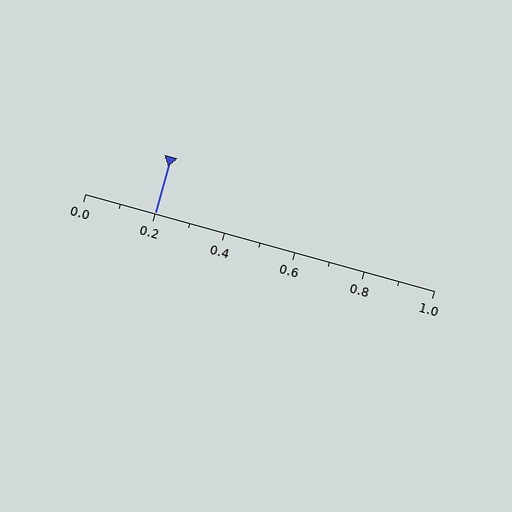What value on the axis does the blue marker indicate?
The marker indicates approximately 0.2.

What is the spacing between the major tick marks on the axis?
The major ticks are spaced 0.2 apart.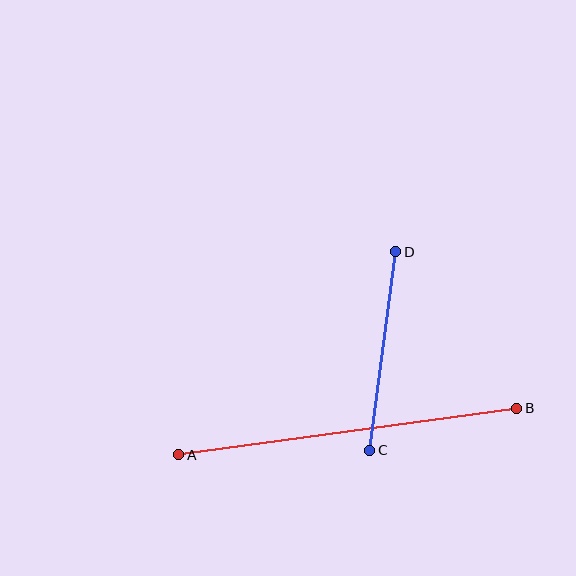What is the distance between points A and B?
The distance is approximately 342 pixels.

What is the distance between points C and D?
The distance is approximately 200 pixels.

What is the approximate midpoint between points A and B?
The midpoint is at approximately (348, 432) pixels.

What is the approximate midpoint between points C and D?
The midpoint is at approximately (383, 351) pixels.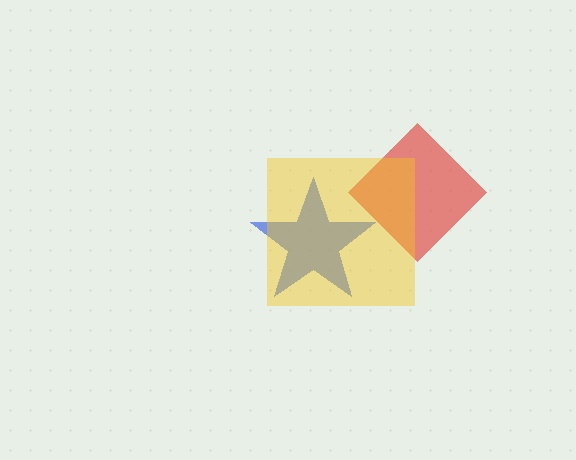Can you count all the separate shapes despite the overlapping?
Yes, there are 3 separate shapes.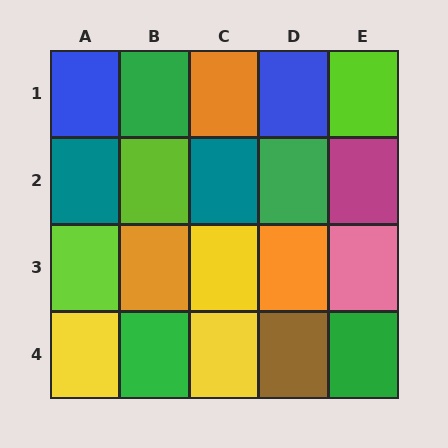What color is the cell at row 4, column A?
Yellow.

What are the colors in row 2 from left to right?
Teal, lime, teal, green, magenta.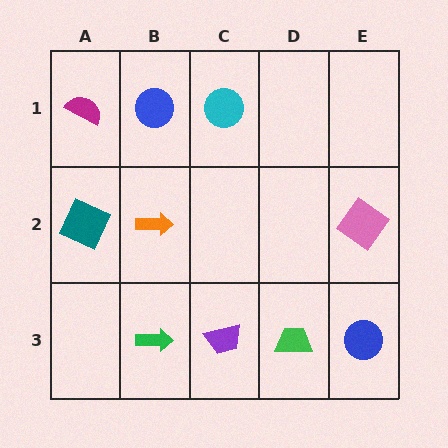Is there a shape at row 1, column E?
No, that cell is empty.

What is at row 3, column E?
A blue circle.